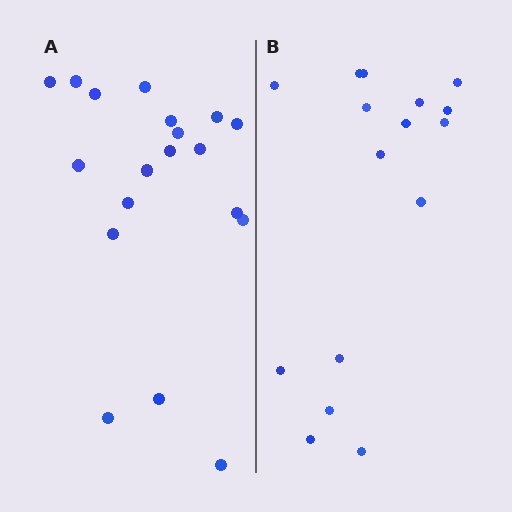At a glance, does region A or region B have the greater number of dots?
Region A (the left region) has more dots.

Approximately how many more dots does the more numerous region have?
Region A has just a few more — roughly 2 or 3 more dots than region B.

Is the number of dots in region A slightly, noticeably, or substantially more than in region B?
Region A has only slightly more — the two regions are fairly close. The ratio is roughly 1.2 to 1.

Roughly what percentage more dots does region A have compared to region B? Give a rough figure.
About 20% more.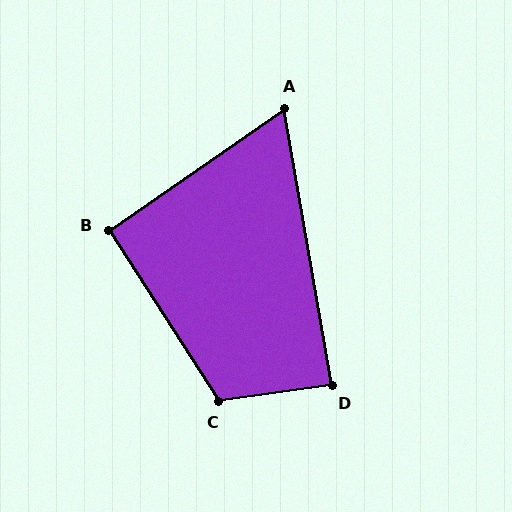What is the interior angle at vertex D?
Approximately 88 degrees (approximately right).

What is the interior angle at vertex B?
Approximately 92 degrees (approximately right).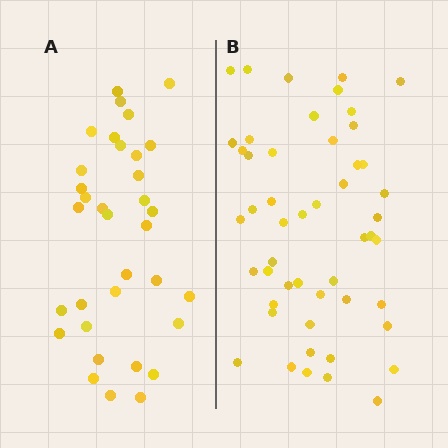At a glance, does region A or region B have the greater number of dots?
Region B (the right region) has more dots.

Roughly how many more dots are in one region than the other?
Region B has approximately 15 more dots than region A.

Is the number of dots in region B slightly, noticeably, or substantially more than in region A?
Region B has substantially more. The ratio is roughly 1.5 to 1.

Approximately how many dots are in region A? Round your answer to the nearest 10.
About 30 dots. (The exact count is 34, which rounds to 30.)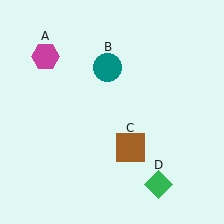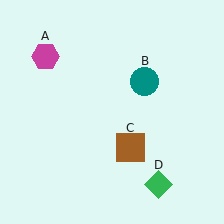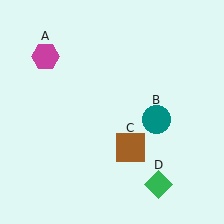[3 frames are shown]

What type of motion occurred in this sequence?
The teal circle (object B) rotated clockwise around the center of the scene.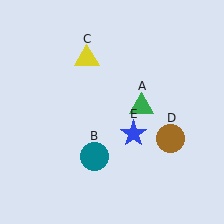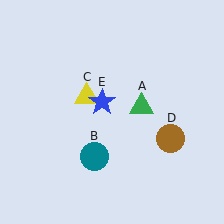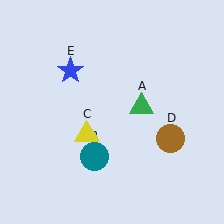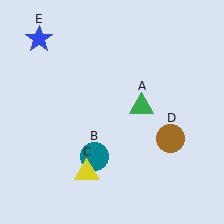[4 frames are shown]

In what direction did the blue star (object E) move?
The blue star (object E) moved up and to the left.